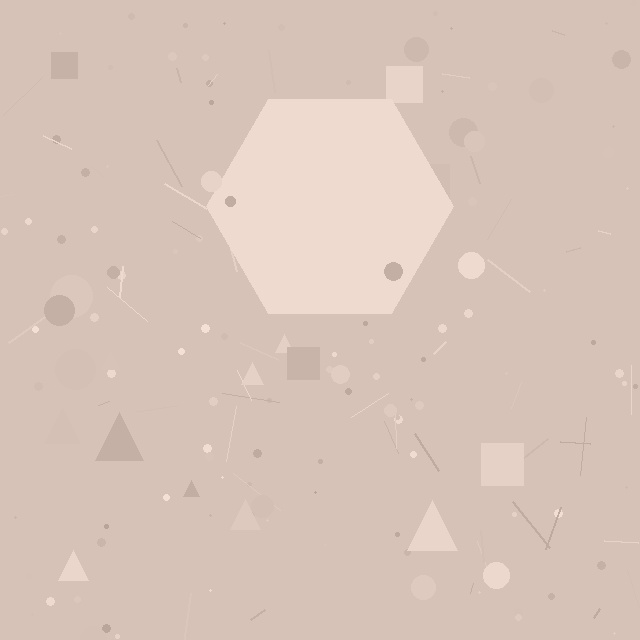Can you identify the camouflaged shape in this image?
The camouflaged shape is a hexagon.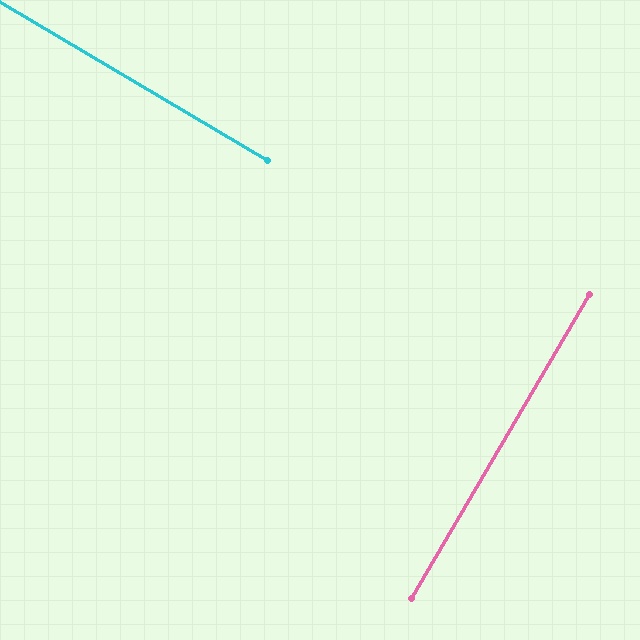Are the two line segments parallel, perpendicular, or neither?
Perpendicular — they meet at approximately 90°.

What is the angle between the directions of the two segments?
Approximately 90 degrees.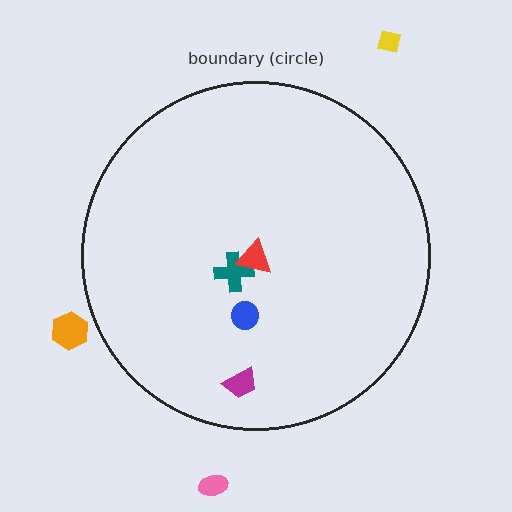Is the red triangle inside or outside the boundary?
Inside.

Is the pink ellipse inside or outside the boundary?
Outside.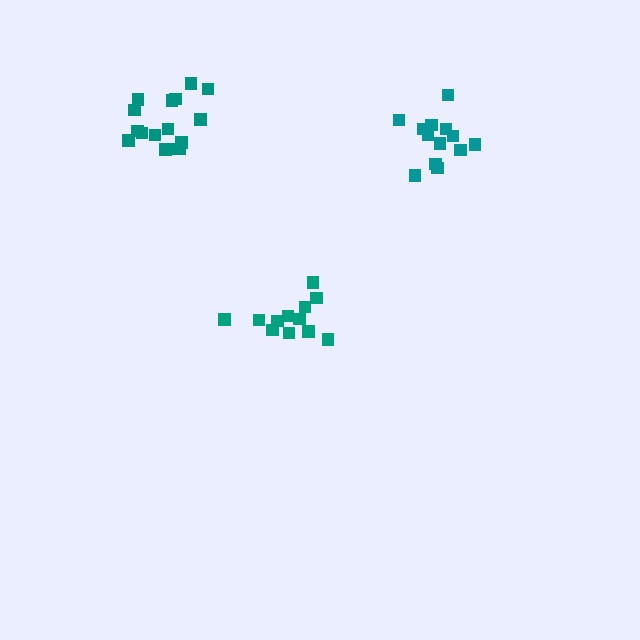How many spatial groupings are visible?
There are 3 spatial groupings.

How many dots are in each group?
Group 1: 12 dots, Group 2: 13 dots, Group 3: 16 dots (41 total).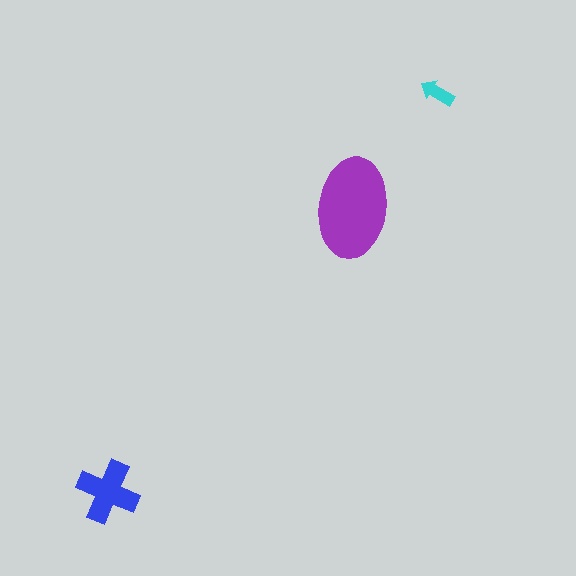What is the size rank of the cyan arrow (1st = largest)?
3rd.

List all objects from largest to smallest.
The purple ellipse, the blue cross, the cyan arrow.